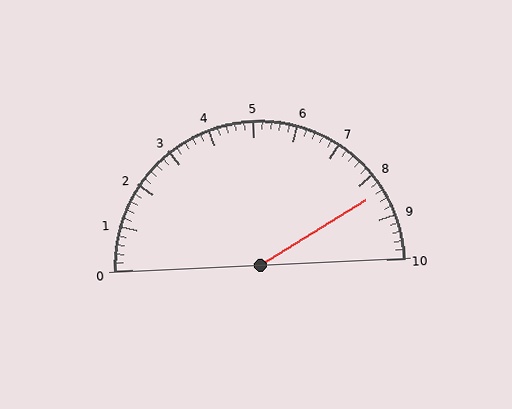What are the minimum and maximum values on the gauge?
The gauge ranges from 0 to 10.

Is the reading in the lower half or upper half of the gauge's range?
The reading is in the upper half of the range (0 to 10).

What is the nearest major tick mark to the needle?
The nearest major tick mark is 8.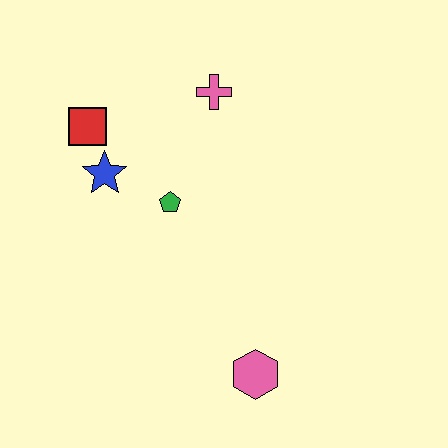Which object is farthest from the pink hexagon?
The red square is farthest from the pink hexagon.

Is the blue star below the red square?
Yes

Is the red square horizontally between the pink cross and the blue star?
No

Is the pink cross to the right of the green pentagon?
Yes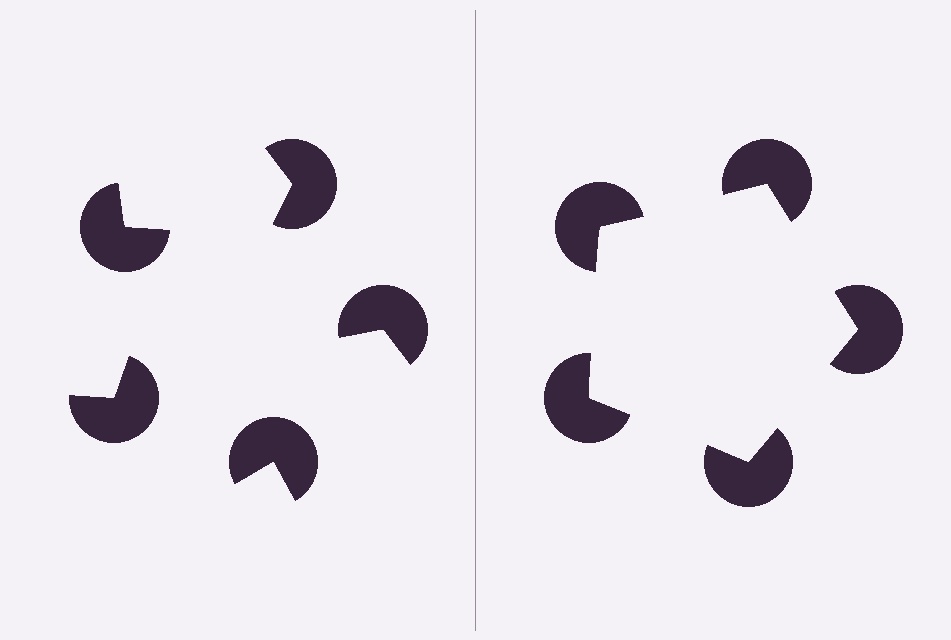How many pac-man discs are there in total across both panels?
10 — 5 on each side.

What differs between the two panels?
The pac-man discs are positioned identically on both sides; only the wedge orientations differ. On the right they align to a pentagon; on the left they are misaligned.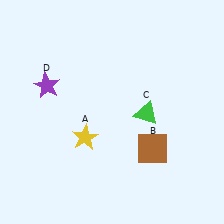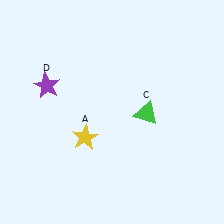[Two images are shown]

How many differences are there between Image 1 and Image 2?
There is 1 difference between the two images.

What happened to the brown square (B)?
The brown square (B) was removed in Image 2. It was in the bottom-right area of Image 1.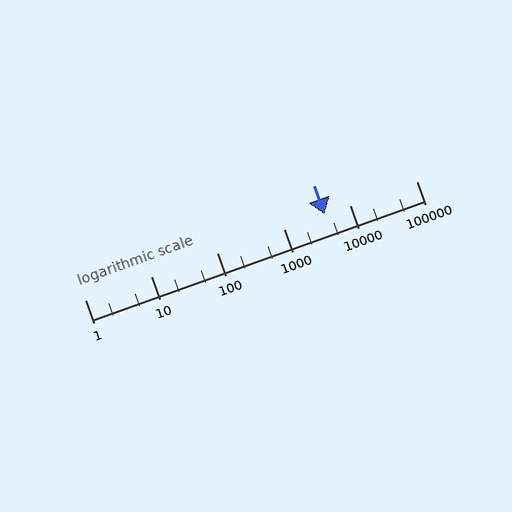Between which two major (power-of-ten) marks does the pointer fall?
The pointer is between 1000 and 10000.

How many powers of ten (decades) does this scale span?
The scale spans 5 decades, from 1 to 100000.